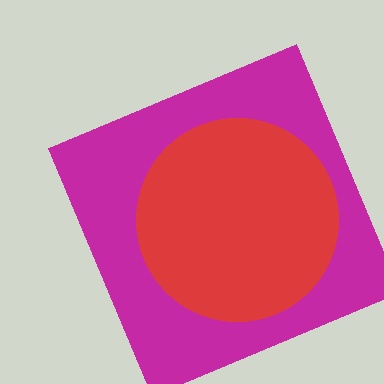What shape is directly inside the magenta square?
The red circle.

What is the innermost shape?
The red circle.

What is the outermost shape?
The magenta square.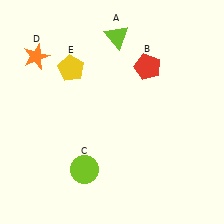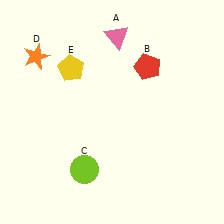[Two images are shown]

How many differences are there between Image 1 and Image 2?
There is 1 difference between the two images.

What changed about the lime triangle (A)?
In Image 1, A is lime. In Image 2, it changed to pink.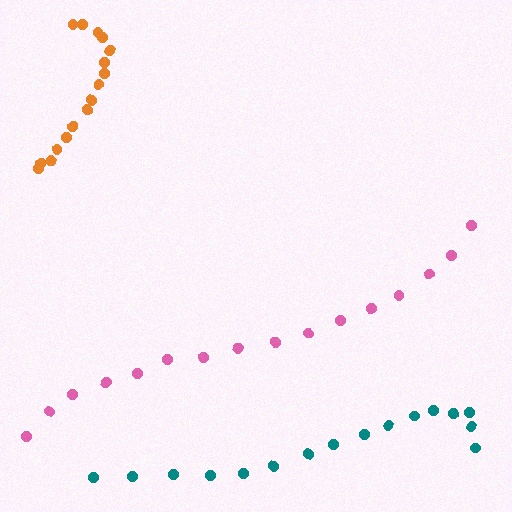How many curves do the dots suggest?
There are 3 distinct paths.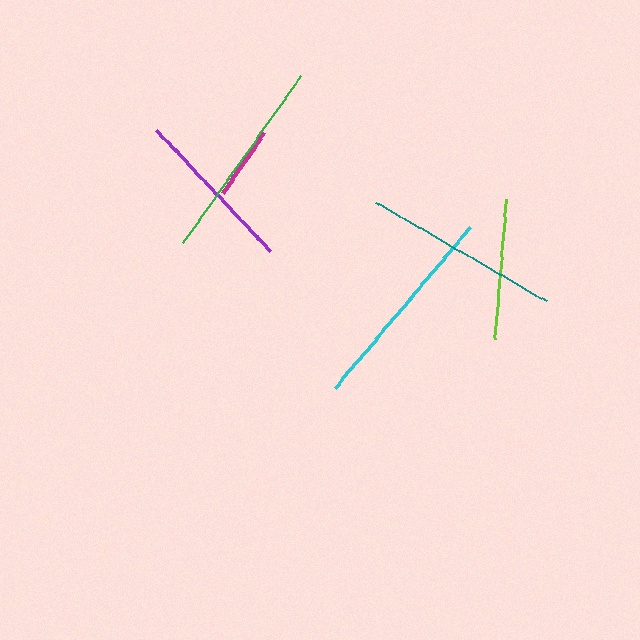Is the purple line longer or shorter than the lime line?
The purple line is longer than the lime line.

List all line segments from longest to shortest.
From longest to shortest: cyan, green, teal, purple, lime, magenta.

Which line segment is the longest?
The cyan line is the longest at approximately 210 pixels.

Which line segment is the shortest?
The magenta line is the shortest at approximately 74 pixels.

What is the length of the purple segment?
The purple segment is approximately 166 pixels long.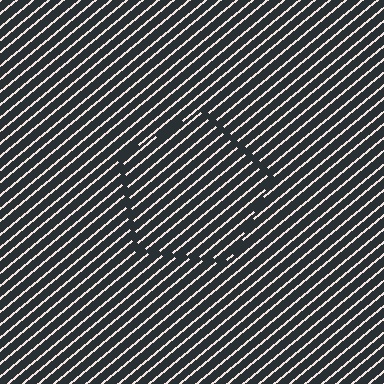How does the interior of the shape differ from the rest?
The interior of the shape contains the same grating, shifted by half a period — the contour is defined by the phase discontinuity where line-ends from the inner and outer gratings abut.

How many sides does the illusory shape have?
5 sides — the line-ends trace a pentagon.